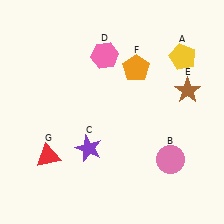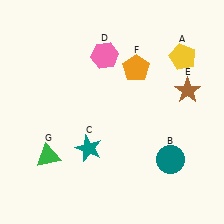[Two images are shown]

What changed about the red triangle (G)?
In Image 1, G is red. In Image 2, it changed to green.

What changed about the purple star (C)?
In Image 1, C is purple. In Image 2, it changed to teal.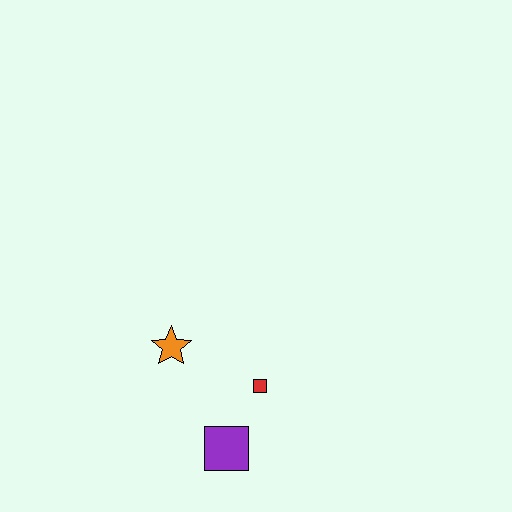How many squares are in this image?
There are 2 squares.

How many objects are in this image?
There are 3 objects.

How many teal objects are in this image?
There are no teal objects.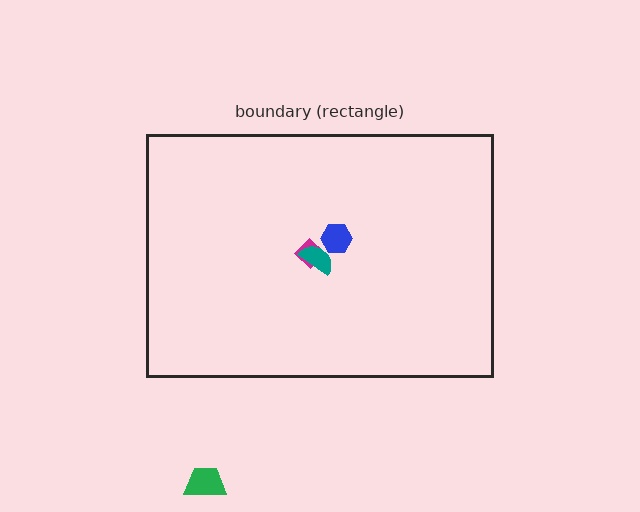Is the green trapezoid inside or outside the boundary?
Outside.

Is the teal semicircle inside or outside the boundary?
Inside.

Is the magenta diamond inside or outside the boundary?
Inside.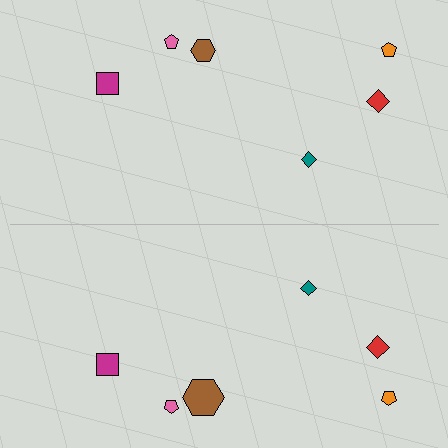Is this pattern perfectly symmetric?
No, the pattern is not perfectly symmetric. The brown hexagon on the bottom side has a different size than its mirror counterpart.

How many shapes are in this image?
There are 12 shapes in this image.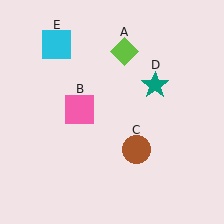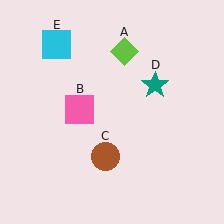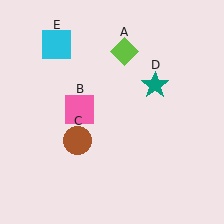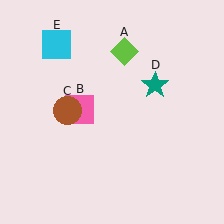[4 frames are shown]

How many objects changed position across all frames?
1 object changed position: brown circle (object C).